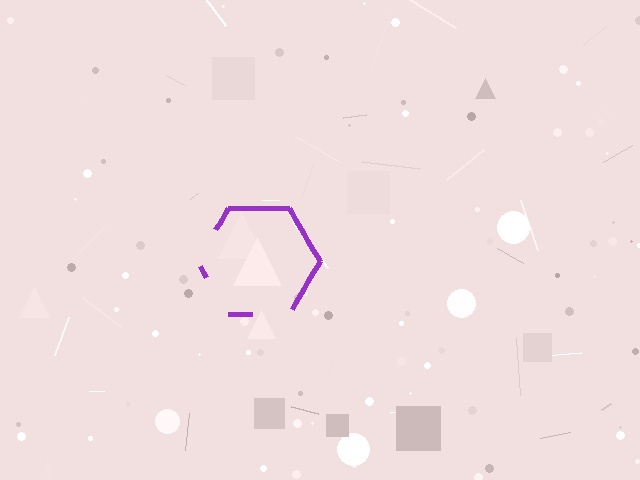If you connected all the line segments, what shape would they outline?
They would outline a hexagon.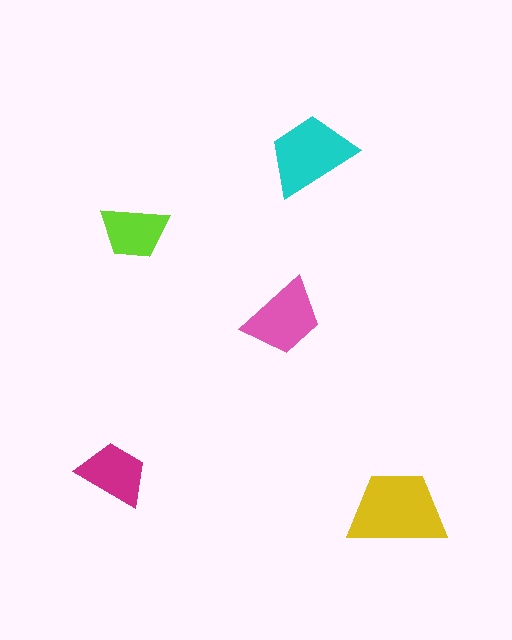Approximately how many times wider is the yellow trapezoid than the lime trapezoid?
About 1.5 times wider.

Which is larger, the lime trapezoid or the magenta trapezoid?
The magenta one.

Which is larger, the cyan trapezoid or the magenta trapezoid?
The cyan one.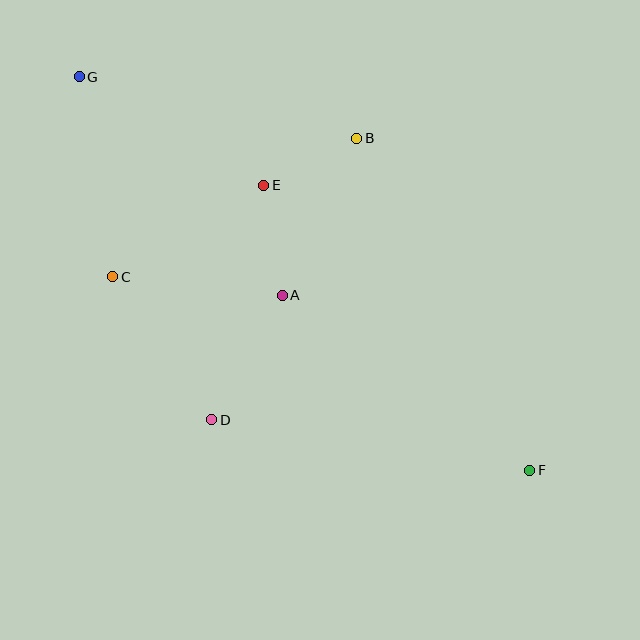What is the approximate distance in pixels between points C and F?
The distance between C and F is approximately 460 pixels.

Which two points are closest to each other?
Points B and E are closest to each other.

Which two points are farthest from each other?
Points F and G are farthest from each other.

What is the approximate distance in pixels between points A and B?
The distance between A and B is approximately 174 pixels.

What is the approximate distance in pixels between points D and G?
The distance between D and G is approximately 367 pixels.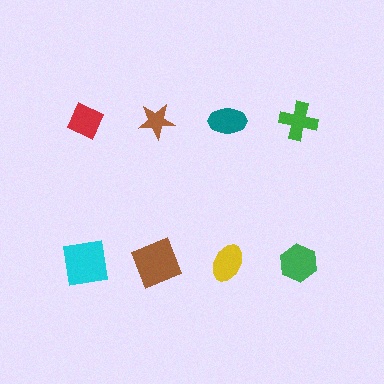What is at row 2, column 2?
A brown square.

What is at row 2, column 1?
A cyan square.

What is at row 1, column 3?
A teal ellipse.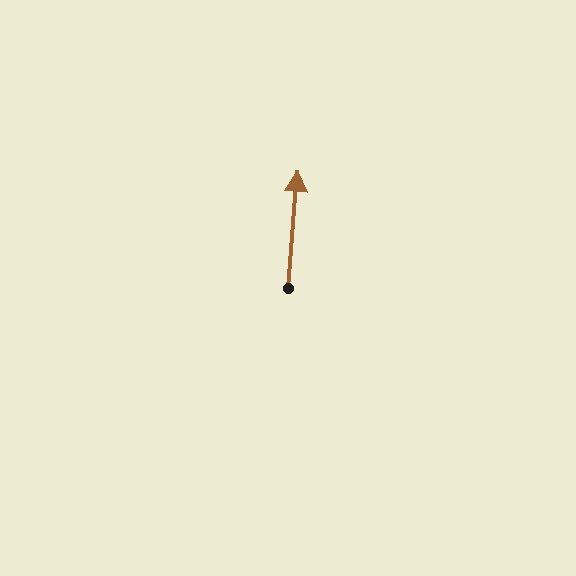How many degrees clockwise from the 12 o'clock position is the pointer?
Approximately 5 degrees.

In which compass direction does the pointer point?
North.